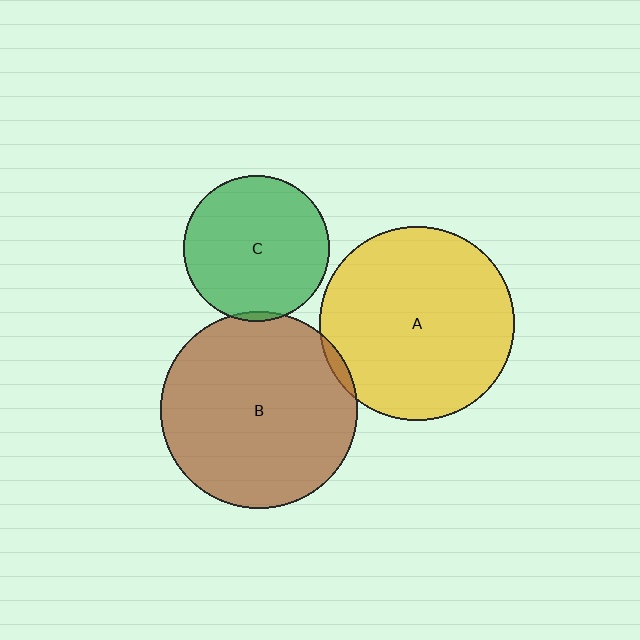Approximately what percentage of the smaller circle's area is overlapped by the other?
Approximately 5%.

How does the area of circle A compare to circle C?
Approximately 1.8 times.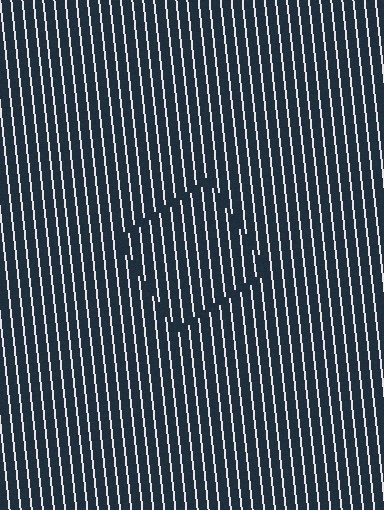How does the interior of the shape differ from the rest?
The interior of the shape contains the same grating, shifted by half a period — the contour is defined by the phase discontinuity where line-ends from the inner and outer gratings abut.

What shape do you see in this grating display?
An illusory square. The interior of the shape contains the same grating, shifted by half a period — the contour is defined by the phase discontinuity where line-ends from the inner and outer gratings abut.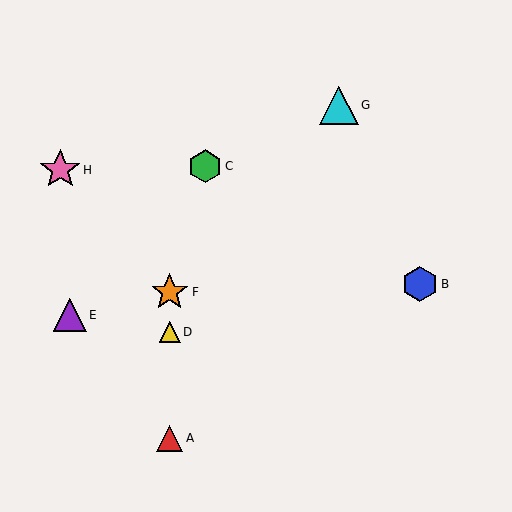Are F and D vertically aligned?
Yes, both are at x≈170.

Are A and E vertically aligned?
No, A is at x≈170 and E is at x≈70.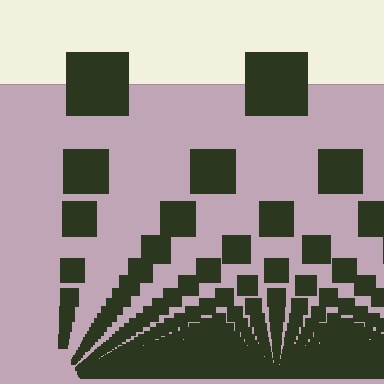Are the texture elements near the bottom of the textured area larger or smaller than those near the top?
Smaller. The gradient is inverted — elements near the bottom are smaller and denser.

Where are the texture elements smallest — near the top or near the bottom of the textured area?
Near the bottom.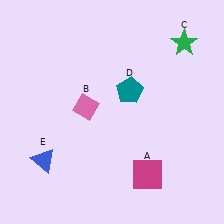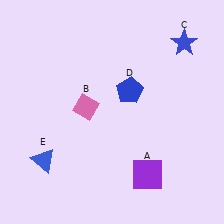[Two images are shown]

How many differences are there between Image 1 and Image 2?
There are 3 differences between the two images.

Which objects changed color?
A changed from magenta to purple. C changed from green to blue. D changed from teal to blue.